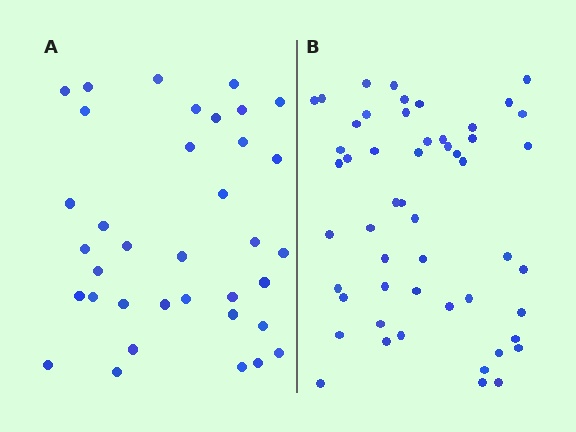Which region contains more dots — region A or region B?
Region B (the right region) has more dots.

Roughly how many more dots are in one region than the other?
Region B has approximately 15 more dots than region A.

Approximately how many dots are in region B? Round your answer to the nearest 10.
About 50 dots. (The exact count is 52, which rounds to 50.)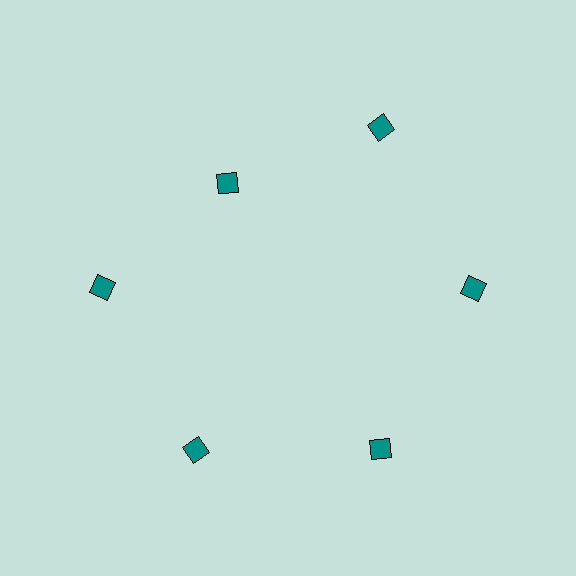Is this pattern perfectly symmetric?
No. The 6 teal diamonds are arranged in a ring, but one element near the 11 o'clock position is pulled inward toward the center, breaking the 6-fold rotational symmetry.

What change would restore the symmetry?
The symmetry would be restored by moving it outward, back onto the ring so that all 6 diamonds sit at equal angles and equal distance from the center.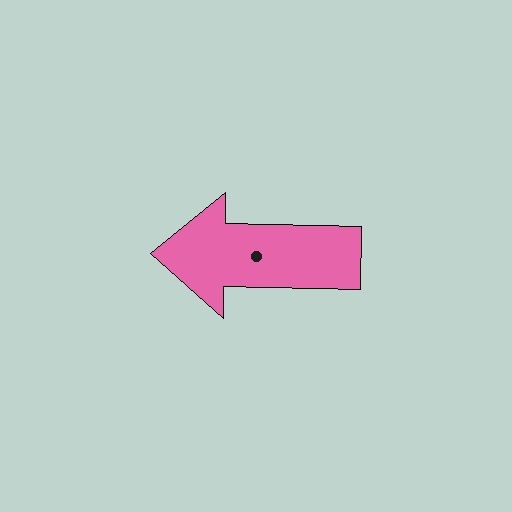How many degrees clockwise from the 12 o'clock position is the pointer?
Approximately 271 degrees.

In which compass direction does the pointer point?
West.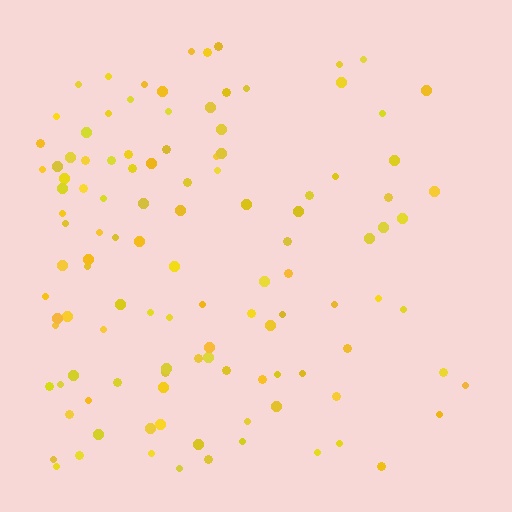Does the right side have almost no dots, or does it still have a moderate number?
Still a moderate number, just noticeably fewer than the left.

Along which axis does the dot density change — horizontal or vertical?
Horizontal.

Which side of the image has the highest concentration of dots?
The left.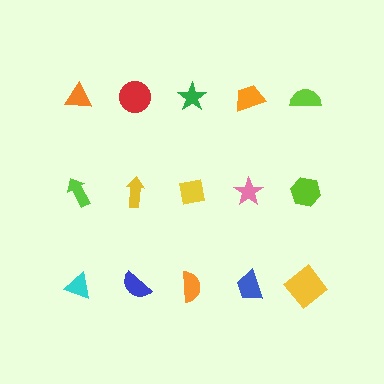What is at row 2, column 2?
A yellow arrow.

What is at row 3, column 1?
A cyan triangle.